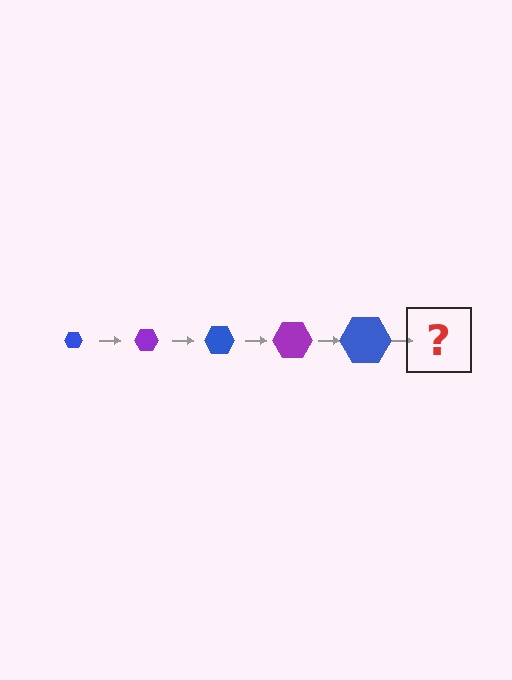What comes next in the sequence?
The next element should be a purple hexagon, larger than the previous one.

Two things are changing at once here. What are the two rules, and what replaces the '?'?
The two rules are that the hexagon grows larger each step and the color cycles through blue and purple. The '?' should be a purple hexagon, larger than the previous one.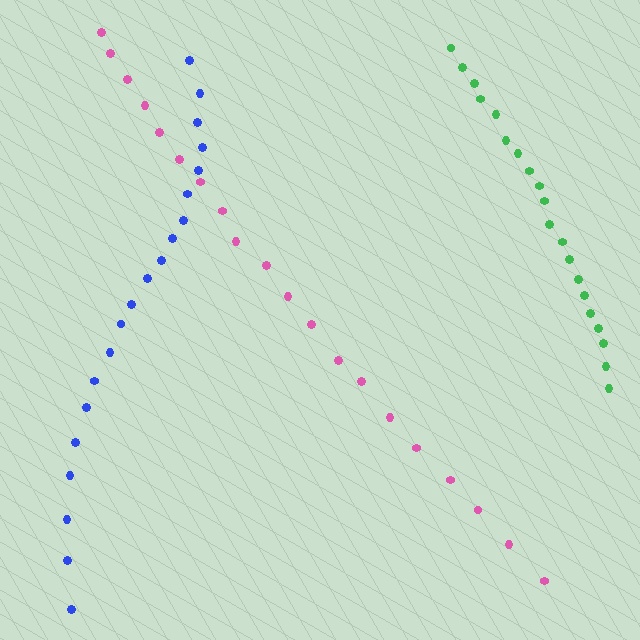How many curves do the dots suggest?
There are 3 distinct paths.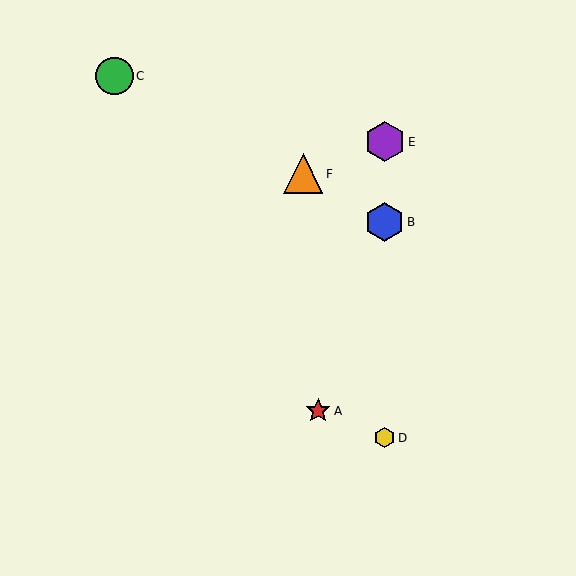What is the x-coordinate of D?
Object D is at x≈385.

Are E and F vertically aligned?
No, E is at x≈385 and F is at x≈303.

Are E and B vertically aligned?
Yes, both are at x≈385.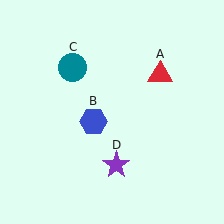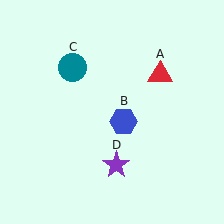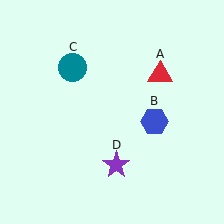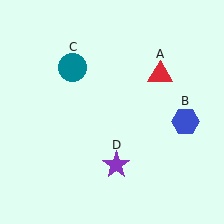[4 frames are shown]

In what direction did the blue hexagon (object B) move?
The blue hexagon (object B) moved right.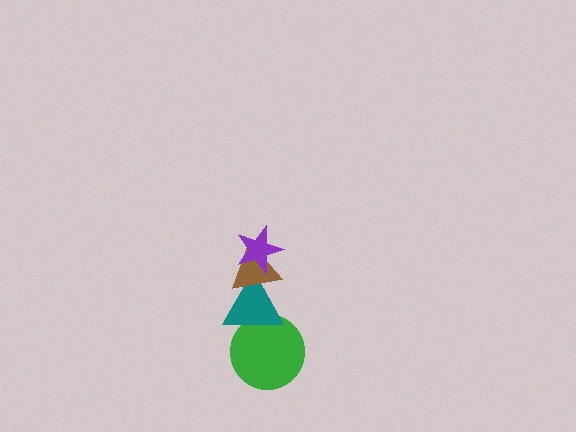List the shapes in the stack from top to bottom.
From top to bottom: the purple star, the brown triangle, the teal triangle, the green circle.